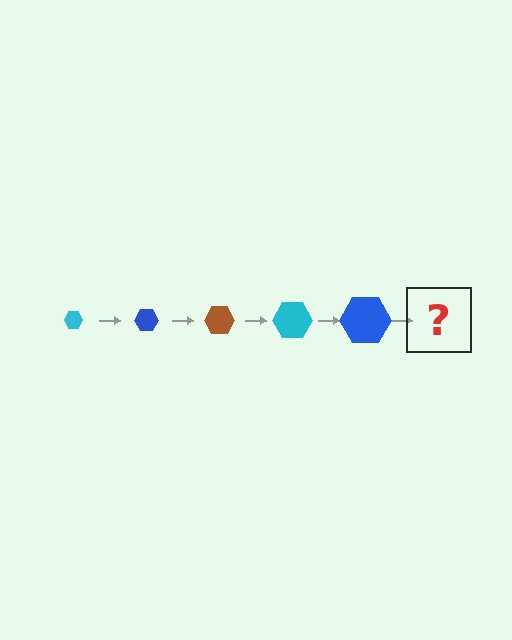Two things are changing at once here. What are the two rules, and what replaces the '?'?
The two rules are that the hexagon grows larger each step and the color cycles through cyan, blue, and brown. The '?' should be a brown hexagon, larger than the previous one.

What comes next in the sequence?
The next element should be a brown hexagon, larger than the previous one.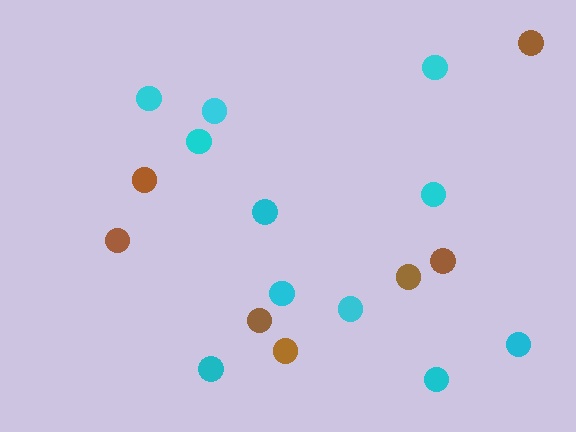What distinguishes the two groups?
There are 2 groups: one group of cyan circles (11) and one group of brown circles (7).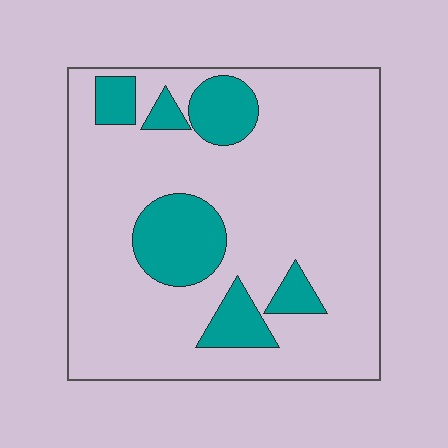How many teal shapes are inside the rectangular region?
6.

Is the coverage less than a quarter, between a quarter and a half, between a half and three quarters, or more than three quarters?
Less than a quarter.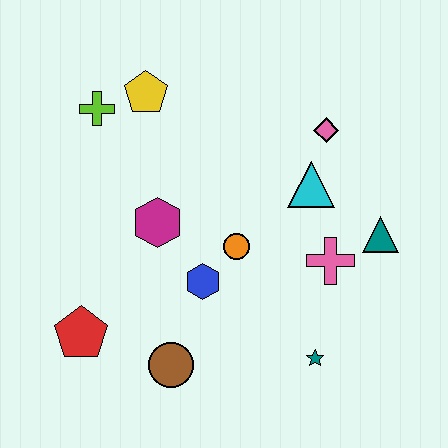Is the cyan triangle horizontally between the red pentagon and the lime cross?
No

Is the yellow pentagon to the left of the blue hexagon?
Yes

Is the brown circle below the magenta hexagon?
Yes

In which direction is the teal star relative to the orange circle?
The teal star is below the orange circle.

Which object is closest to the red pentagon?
The brown circle is closest to the red pentagon.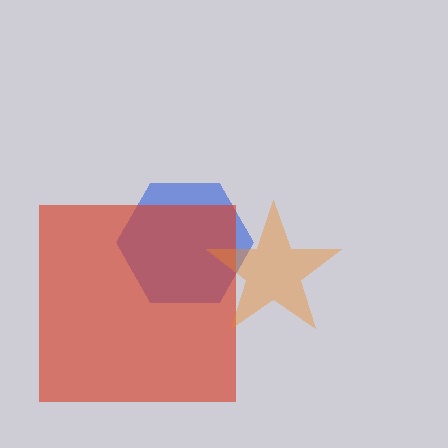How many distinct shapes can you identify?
There are 3 distinct shapes: a blue hexagon, a red square, an orange star.